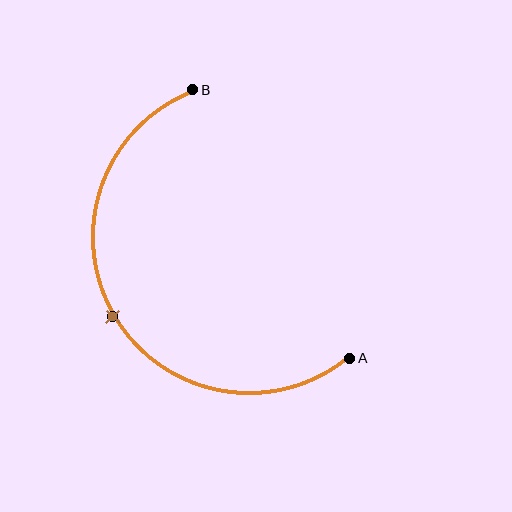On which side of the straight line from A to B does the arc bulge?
The arc bulges to the left of the straight line connecting A and B.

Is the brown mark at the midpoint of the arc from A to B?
Yes. The brown mark lies on the arc at equal arc-length from both A and B — it is the arc midpoint.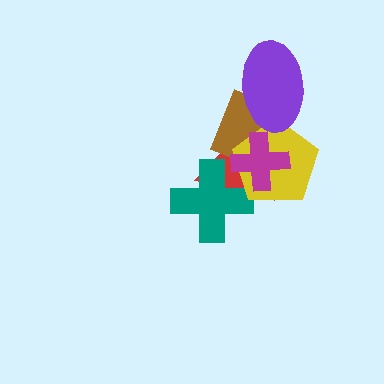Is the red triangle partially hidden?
Yes, it is partially covered by another shape.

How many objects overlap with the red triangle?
4 objects overlap with the red triangle.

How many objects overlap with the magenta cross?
4 objects overlap with the magenta cross.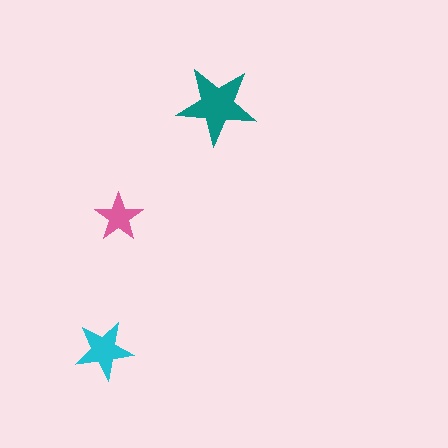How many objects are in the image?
There are 3 objects in the image.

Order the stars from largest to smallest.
the teal one, the cyan one, the pink one.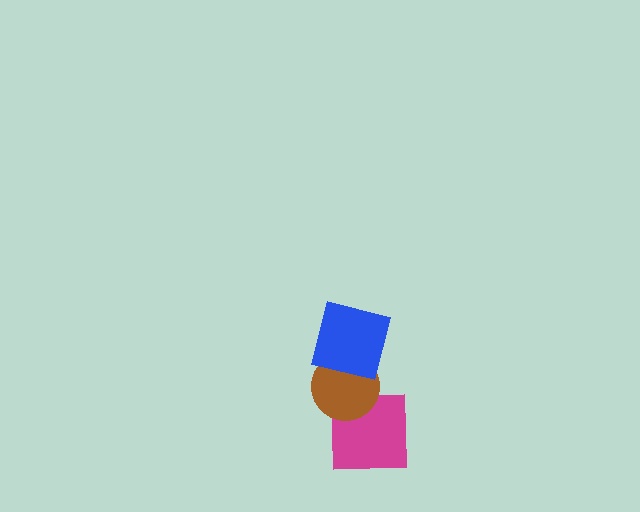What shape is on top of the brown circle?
The blue square is on top of the brown circle.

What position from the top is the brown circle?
The brown circle is 2nd from the top.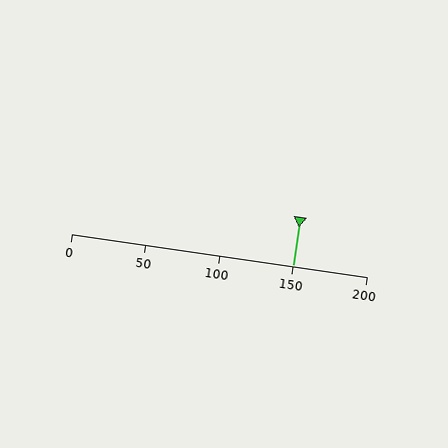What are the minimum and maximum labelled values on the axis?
The axis runs from 0 to 200.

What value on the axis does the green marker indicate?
The marker indicates approximately 150.